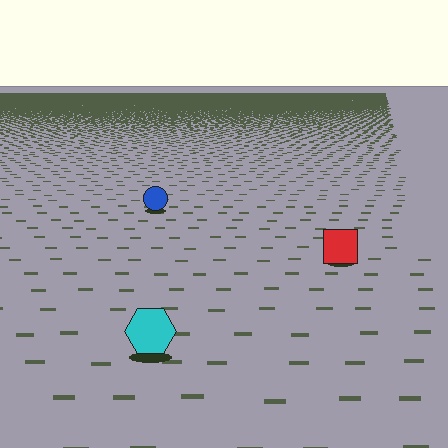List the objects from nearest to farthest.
From nearest to farthest: the cyan hexagon, the red square, the blue circle.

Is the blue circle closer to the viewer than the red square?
No. The red square is closer — you can tell from the texture gradient: the ground texture is coarser near it.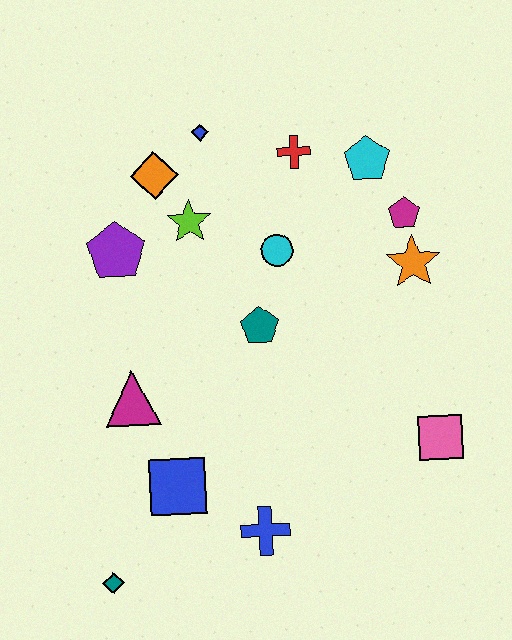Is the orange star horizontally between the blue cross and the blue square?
No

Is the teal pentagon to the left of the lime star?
No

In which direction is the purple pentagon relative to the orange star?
The purple pentagon is to the left of the orange star.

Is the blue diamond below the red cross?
No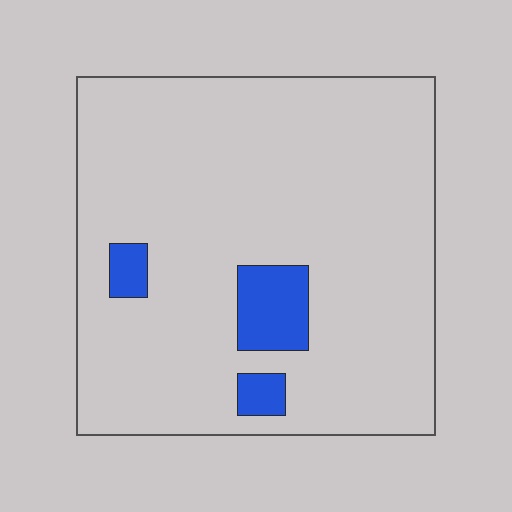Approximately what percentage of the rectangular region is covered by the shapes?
Approximately 10%.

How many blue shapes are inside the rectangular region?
3.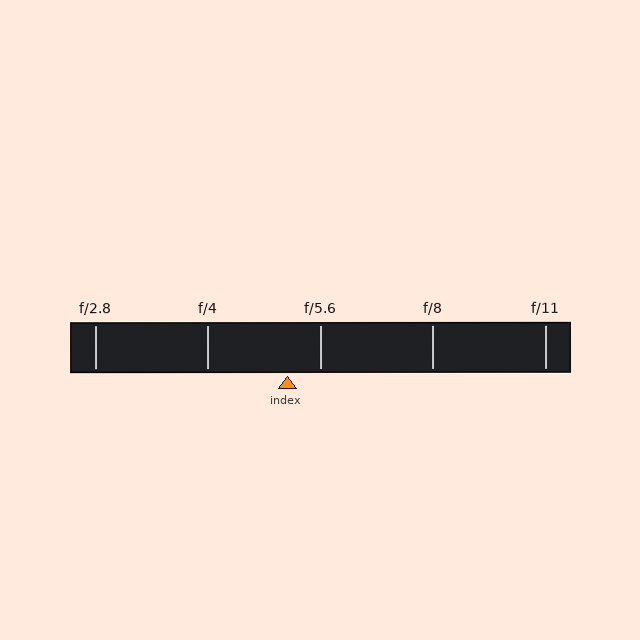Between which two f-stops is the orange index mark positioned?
The index mark is between f/4 and f/5.6.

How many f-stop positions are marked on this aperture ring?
There are 5 f-stop positions marked.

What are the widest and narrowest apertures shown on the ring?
The widest aperture shown is f/2.8 and the narrowest is f/11.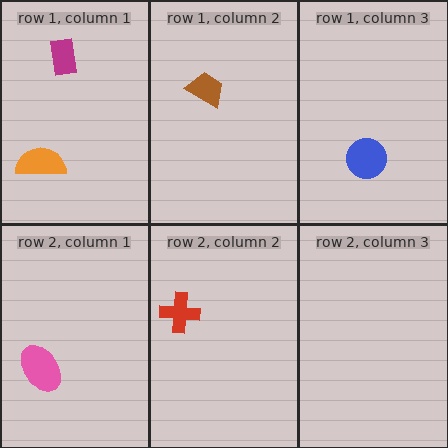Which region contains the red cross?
The row 2, column 2 region.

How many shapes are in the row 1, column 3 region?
1.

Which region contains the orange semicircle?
The row 1, column 1 region.